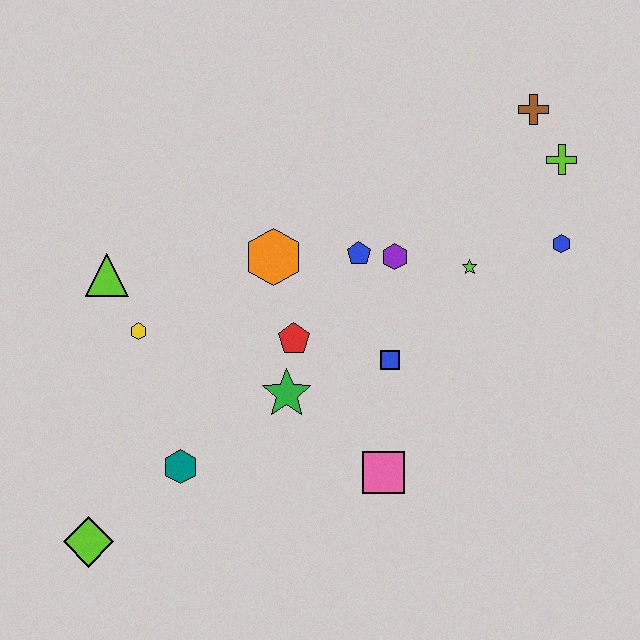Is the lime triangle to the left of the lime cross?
Yes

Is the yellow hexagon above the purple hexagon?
No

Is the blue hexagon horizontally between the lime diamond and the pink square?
No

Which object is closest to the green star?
The red pentagon is closest to the green star.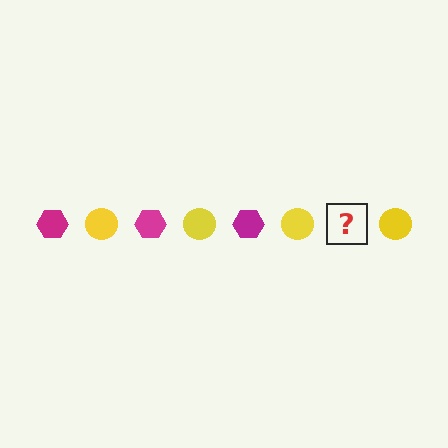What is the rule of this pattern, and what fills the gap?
The rule is that the pattern alternates between magenta hexagon and yellow circle. The gap should be filled with a magenta hexagon.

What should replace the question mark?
The question mark should be replaced with a magenta hexagon.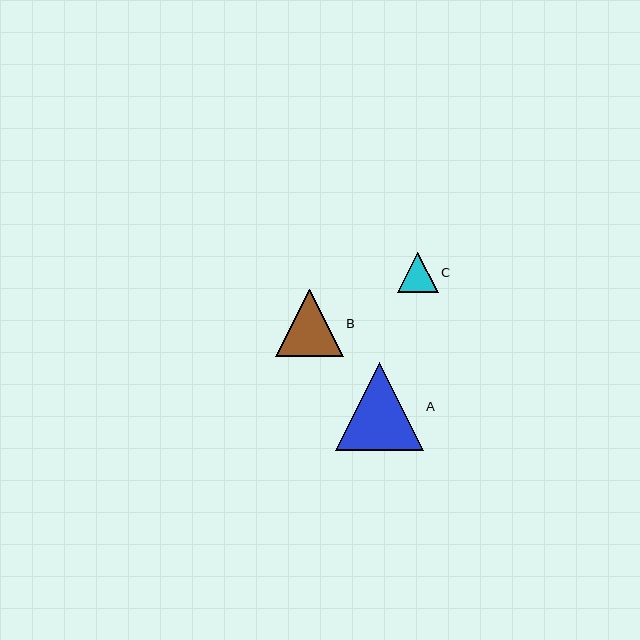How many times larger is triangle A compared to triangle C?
Triangle A is approximately 2.2 times the size of triangle C.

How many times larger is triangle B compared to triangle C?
Triangle B is approximately 1.7 times the size of triangle C.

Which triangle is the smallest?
Triangle C is the smallest with a size of approximately 41 pixels.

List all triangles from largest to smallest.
From largest to smallest: A, B, C.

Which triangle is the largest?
Triangle A is the largest with a size of approximately 88 pixels.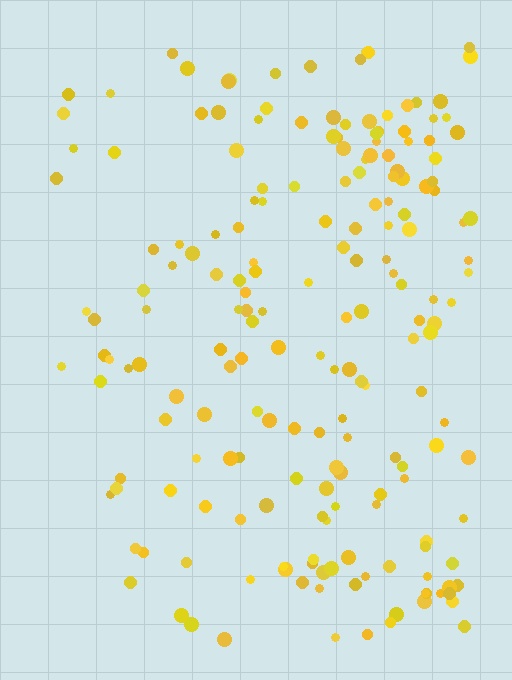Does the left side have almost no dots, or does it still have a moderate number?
Still a moderate number, just noticeably fewer than the right.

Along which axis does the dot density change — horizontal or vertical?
Horizontal.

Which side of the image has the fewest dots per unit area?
The left.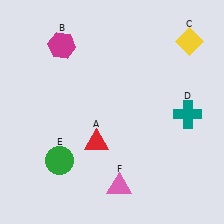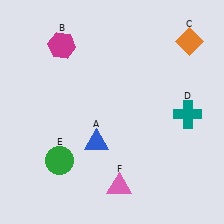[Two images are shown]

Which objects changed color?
A changed from red to blue. C changed from yellow to orange.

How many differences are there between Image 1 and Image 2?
There are 2 differences between the two images.